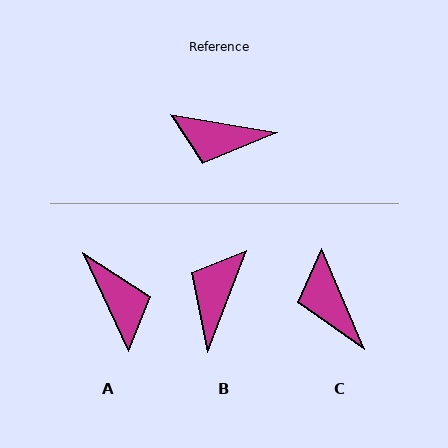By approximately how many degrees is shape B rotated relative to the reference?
Approximately 102 degrees clockwise.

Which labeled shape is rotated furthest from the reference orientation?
A, about 125 degrees away.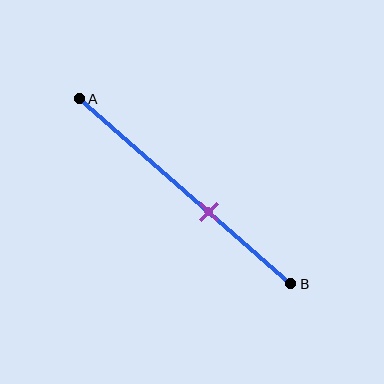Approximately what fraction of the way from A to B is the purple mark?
The purple mark is approximately 60% of the way from A to B.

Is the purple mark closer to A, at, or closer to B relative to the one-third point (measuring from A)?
The purple mark is closer to point B than the one-third point of segment AB.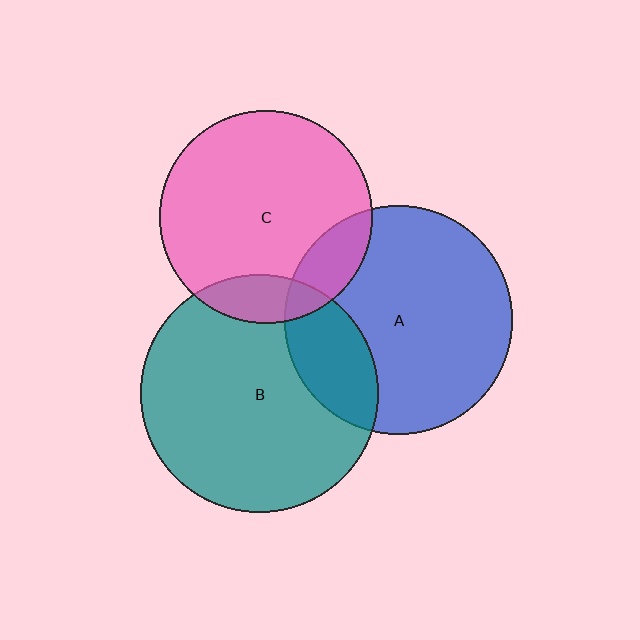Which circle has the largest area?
Circle B (teal).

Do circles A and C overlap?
Yes.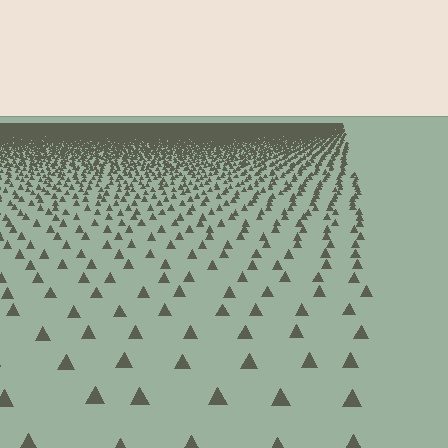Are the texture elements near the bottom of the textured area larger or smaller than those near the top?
Larger. Near the bottom, elements are closer to the viewer and appear at a bigger on-screen size.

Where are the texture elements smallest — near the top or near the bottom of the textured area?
Near the top.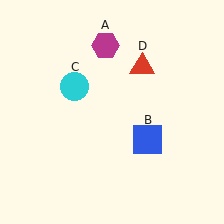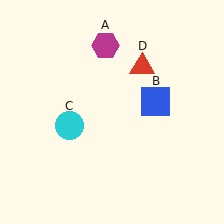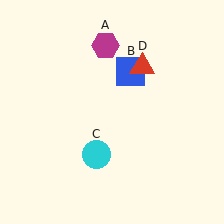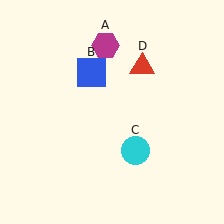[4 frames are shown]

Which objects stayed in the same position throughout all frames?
Magenta hexagon (object A) and red triangle (object D) remained stationary.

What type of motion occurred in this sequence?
The blue square (object B), cyan circle (object C) rotated counterclockwise around the center of the scene.